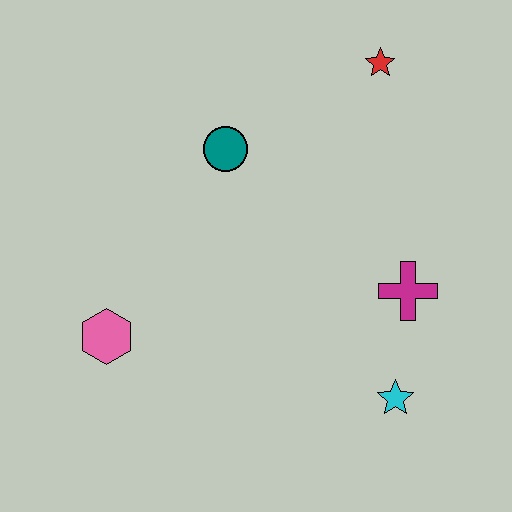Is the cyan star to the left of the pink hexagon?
No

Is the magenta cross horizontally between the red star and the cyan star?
No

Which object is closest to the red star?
The teal circle is closest to the red star.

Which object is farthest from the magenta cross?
The pink hexagon is farthest from the magenta cross.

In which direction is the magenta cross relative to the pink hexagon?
The magenta cross is to the right of the pink hexagon.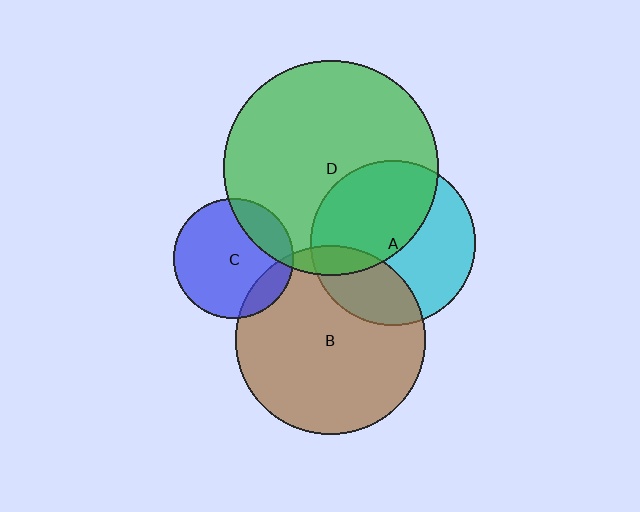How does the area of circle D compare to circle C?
Approximately 3.2 times.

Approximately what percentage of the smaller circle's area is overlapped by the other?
Approximately 25%.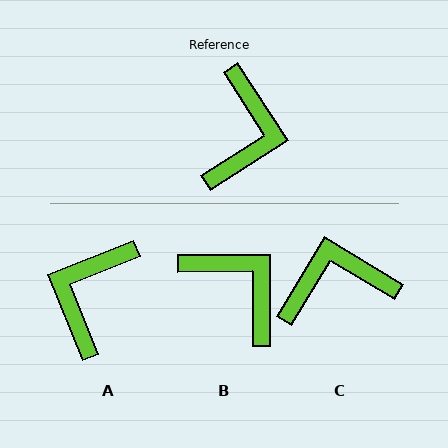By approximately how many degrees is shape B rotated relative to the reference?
Approximately 58 degrees counter-clockwise.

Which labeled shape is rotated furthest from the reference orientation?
A, about 169 degrees away.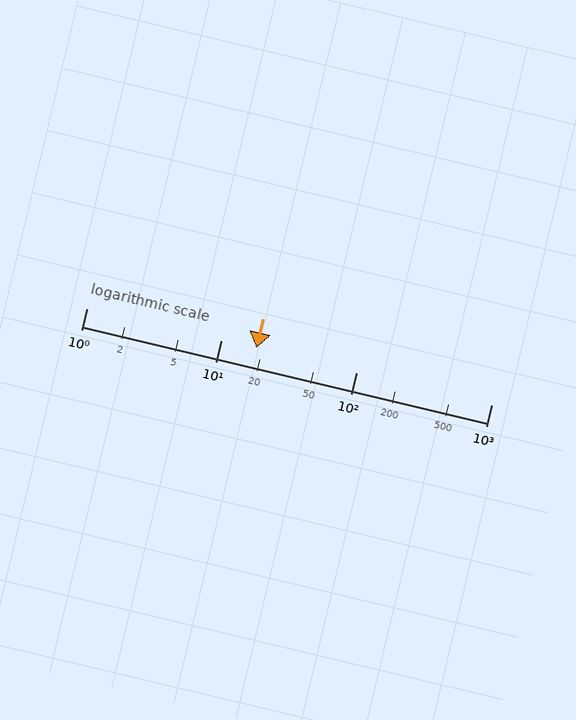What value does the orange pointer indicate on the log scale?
The pointer indicates approximately 18.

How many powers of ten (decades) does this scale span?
The scale spans 3 decades, from 1 to 1000.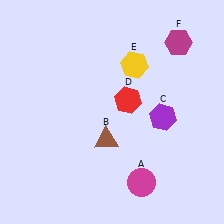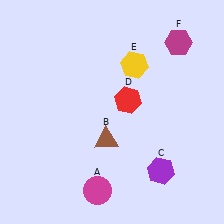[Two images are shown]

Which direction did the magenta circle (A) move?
The magenta circle (A) moved left.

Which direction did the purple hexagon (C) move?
The purple hexagon (C) moved down.